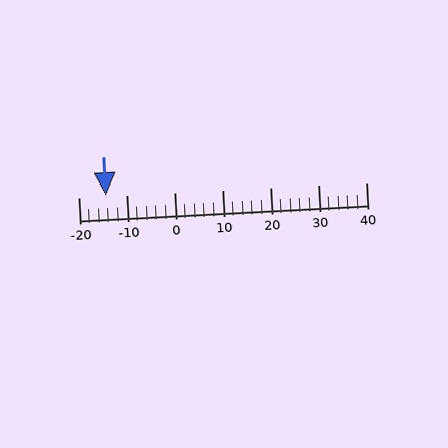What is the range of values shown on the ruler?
The ruler shows values from -20 to 40.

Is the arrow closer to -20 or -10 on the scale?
The arrow is closer to -10.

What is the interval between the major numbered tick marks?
The major tick marks are spaced 10 units apart.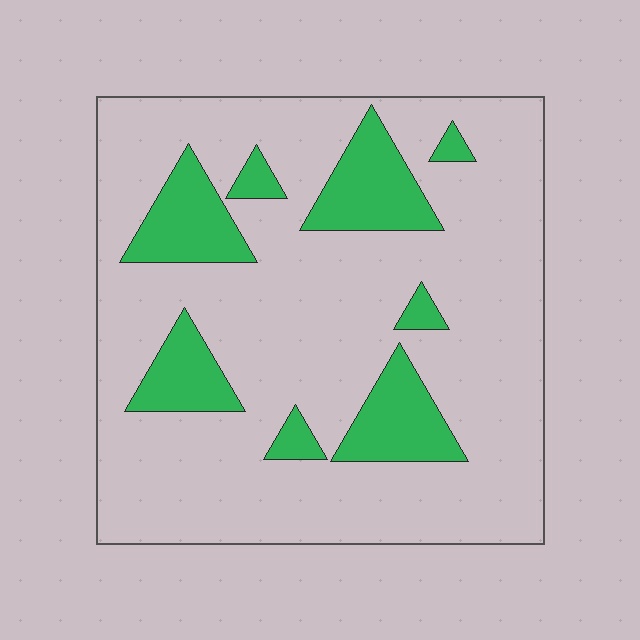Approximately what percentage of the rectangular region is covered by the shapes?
Approximately 20%.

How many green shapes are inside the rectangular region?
8.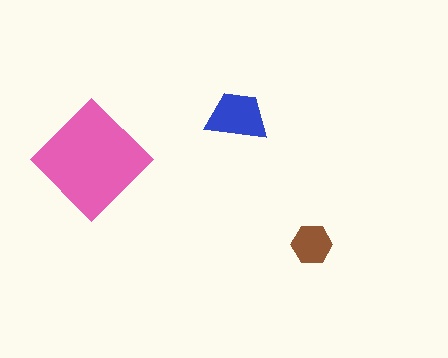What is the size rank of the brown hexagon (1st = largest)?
3rd.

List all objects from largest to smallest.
The pink diamond, the blue trapezoid, the brown hexagon.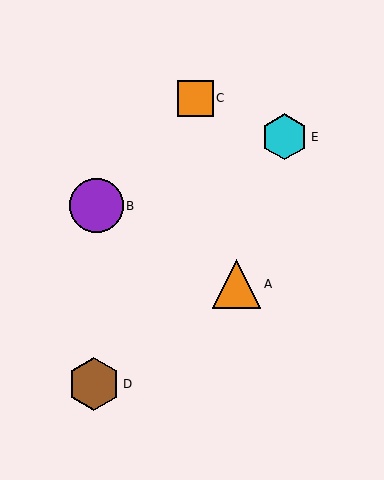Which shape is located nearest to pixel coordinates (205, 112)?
The orange square (labeled C) at (195, 98) is nearest to that location.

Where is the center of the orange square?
The center of the orange square is at (195, 98).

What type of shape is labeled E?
Shape E is a cyan hexagon.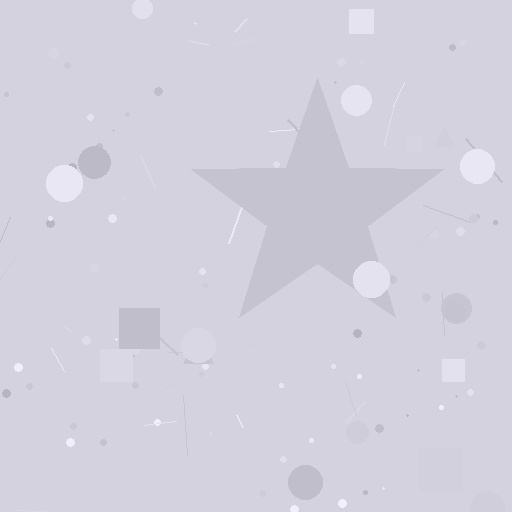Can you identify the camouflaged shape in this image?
The camouflaged shape is a star.